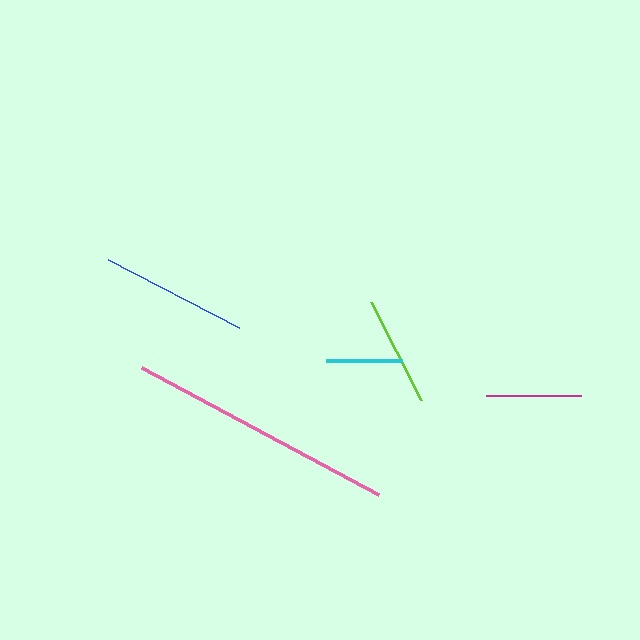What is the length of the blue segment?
The blue segment is approximately 147 pixels long.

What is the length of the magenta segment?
The magenta segment is approximately 95 pixels long.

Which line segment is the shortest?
The cyan line is the shortest at approximately 76 pixels.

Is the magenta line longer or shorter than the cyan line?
The magenta line is longer than the cyan line.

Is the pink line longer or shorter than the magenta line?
The pink line is longer than the magenta line.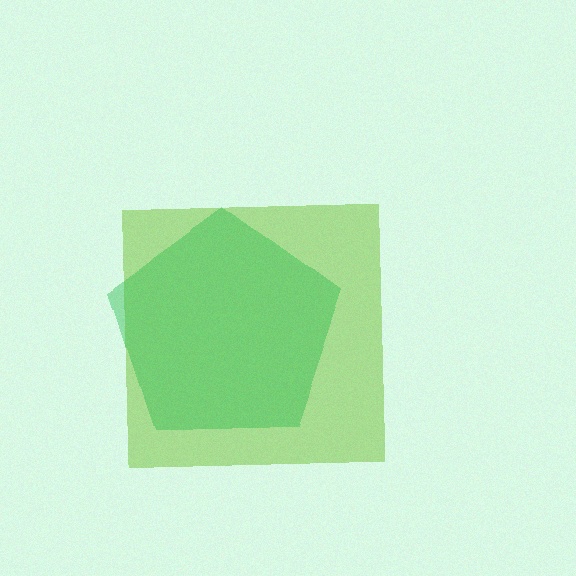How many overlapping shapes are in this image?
There are 2 overlapping shapes in the image.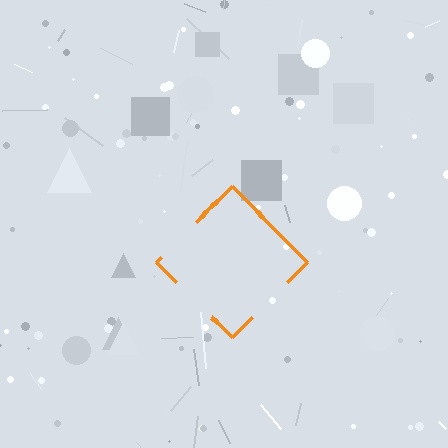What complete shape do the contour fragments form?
The contour fragments form a diamond.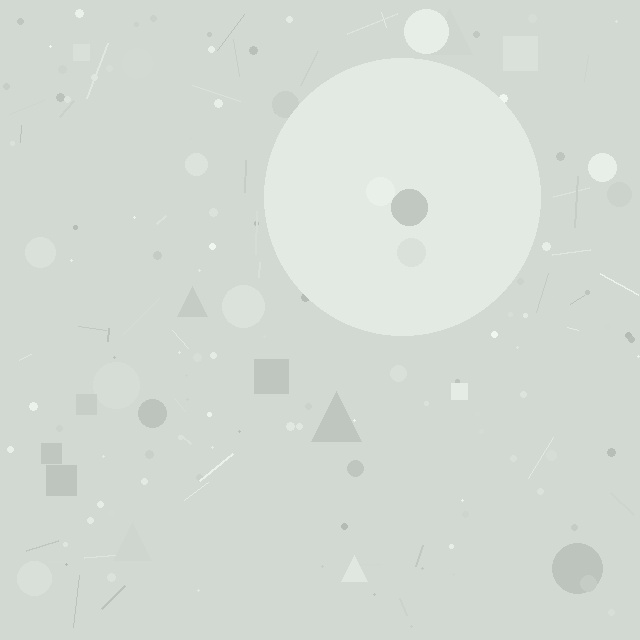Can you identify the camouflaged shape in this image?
The camouflaged shape is a circle.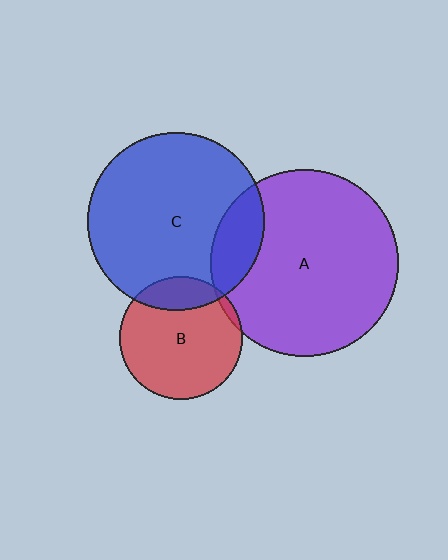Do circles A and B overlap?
Yes.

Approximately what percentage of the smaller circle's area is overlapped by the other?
Approximately 5%.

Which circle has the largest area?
Circle A (purple).